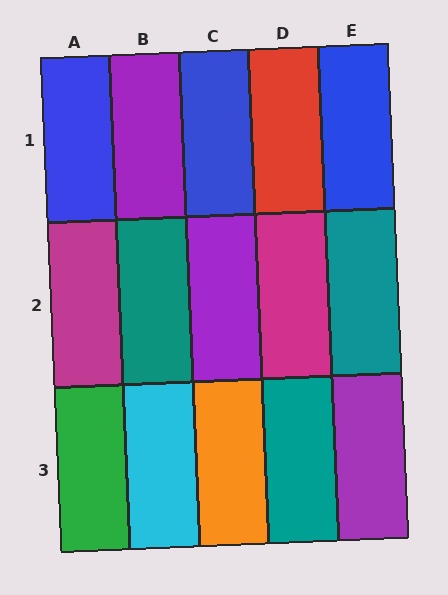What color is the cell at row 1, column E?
Blue.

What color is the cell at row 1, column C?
Blue.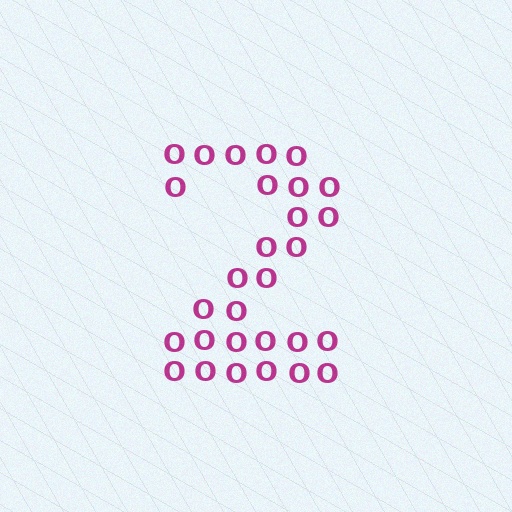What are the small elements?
The small elements are letter O's.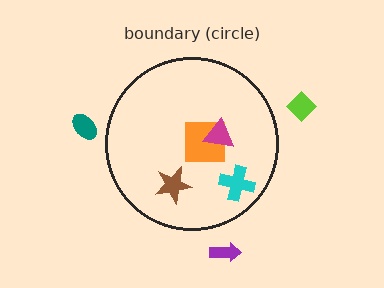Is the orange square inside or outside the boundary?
Inside.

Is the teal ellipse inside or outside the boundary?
Outside.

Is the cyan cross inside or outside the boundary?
Inside.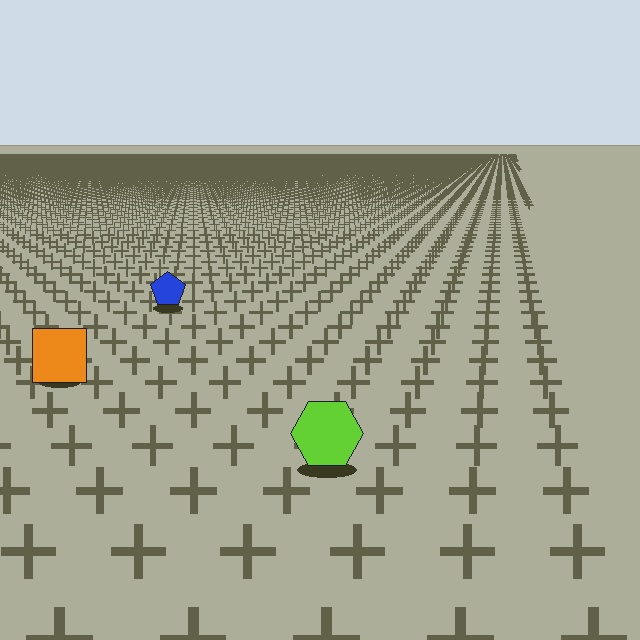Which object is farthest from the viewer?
The blue pentagon is farthest from the viewer. It appears smaller and the ground texture around it is denser.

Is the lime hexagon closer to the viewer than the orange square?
Yes. The lime hexagon is closer — you can tell from the texture gradient: the ground texture is coarser near it.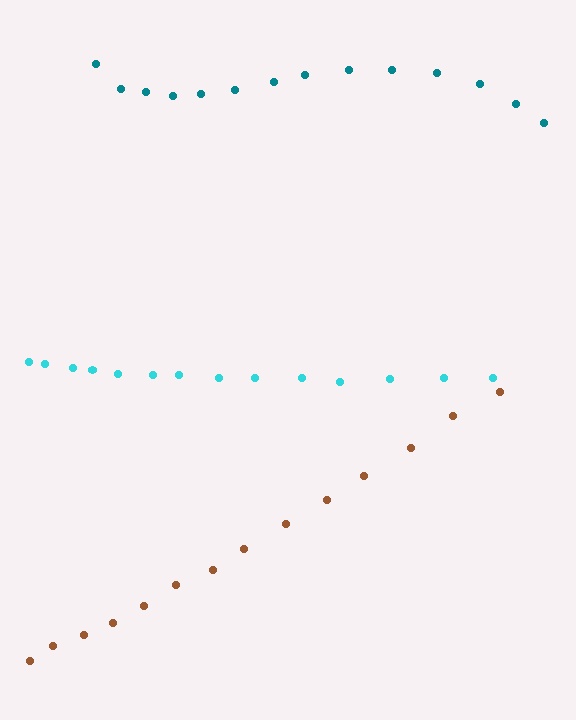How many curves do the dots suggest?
There are 3 distinct paths.